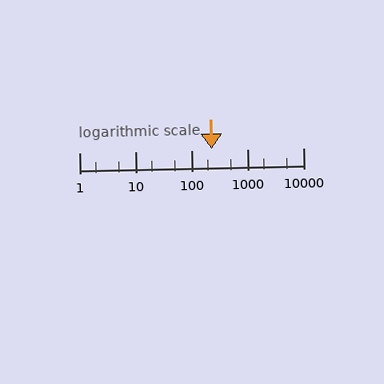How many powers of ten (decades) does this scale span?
The scale spans 4 decades, from 1 to 10000.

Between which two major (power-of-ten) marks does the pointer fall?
The pointer is between 100 and 1000.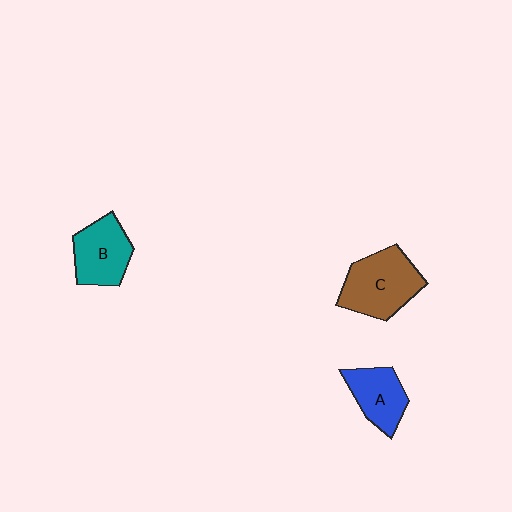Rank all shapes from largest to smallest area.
From largest to smallest: C (brown), B (teal), A (blue).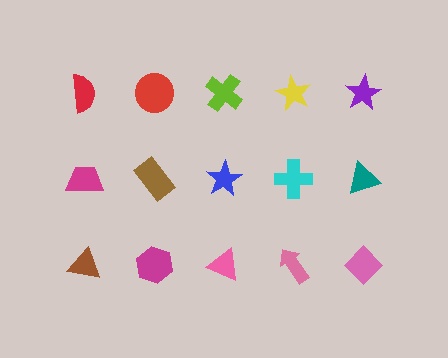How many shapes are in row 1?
5 shapes.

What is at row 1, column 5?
A purple star.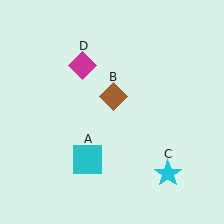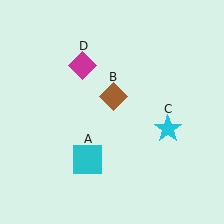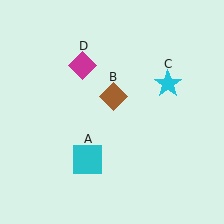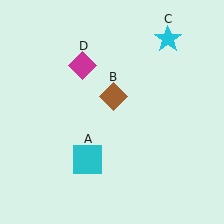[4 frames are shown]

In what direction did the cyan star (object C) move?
The cyan star (object C) moved up.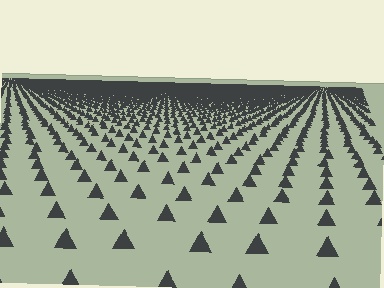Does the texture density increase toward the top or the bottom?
Density increases toward the top.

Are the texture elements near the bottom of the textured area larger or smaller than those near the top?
Larger. Near the bottom, elements are closer to the viewer and appear at a bigger on-screen size.